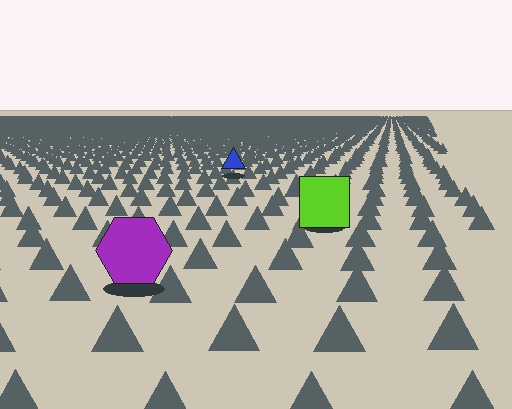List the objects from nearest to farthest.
From nearest to farthest: the purple hexagon, the lime square, the blue triangle.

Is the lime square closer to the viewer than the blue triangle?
Yes. The lime square is closer — you can tell from the texture gradient: the ground texture is coarser near it.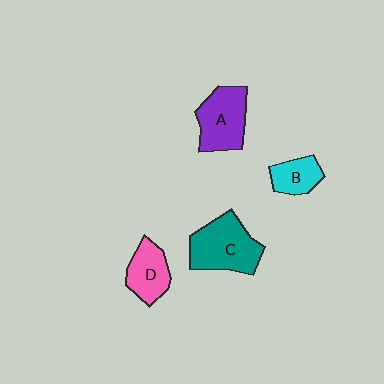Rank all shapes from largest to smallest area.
From largest to smallest: C (teal), A (purple), D (pink), B (cyan).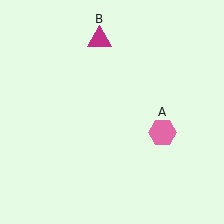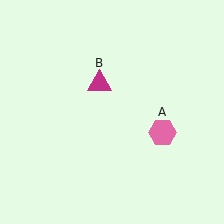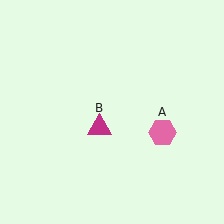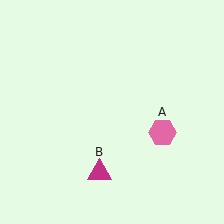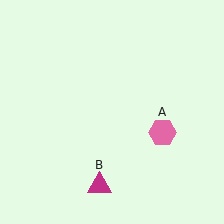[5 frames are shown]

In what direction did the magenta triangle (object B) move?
The magenta triangle (object B) moved down.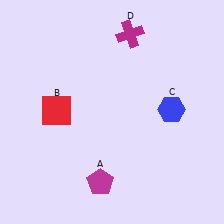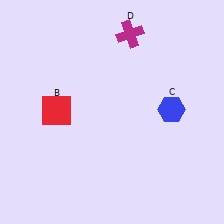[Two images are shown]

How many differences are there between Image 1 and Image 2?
There is 1 difference between the two images.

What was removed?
The magenta pentagon (A) was removed in Image 2.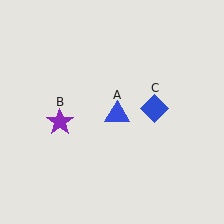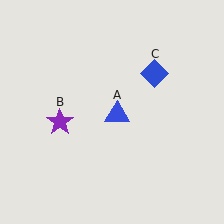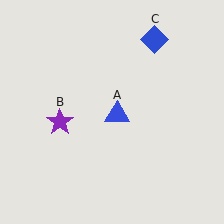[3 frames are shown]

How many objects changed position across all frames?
1 object changed position: blue diamond (object C).